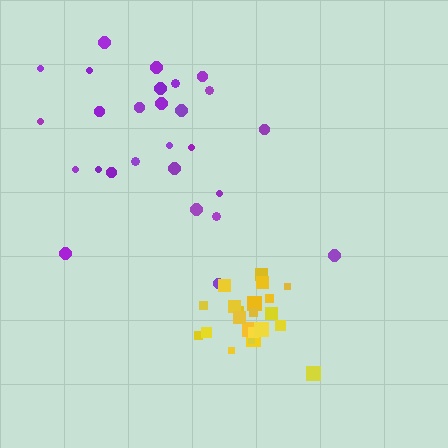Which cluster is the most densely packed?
Yellow.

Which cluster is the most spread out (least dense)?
Purple.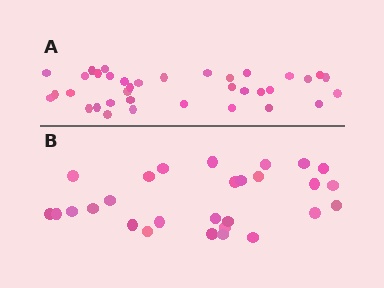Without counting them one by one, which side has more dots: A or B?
Region A (the top region) has more dots.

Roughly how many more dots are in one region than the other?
Region A has roughly 8 or so more dots than region B.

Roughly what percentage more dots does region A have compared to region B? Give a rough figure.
About 30% more.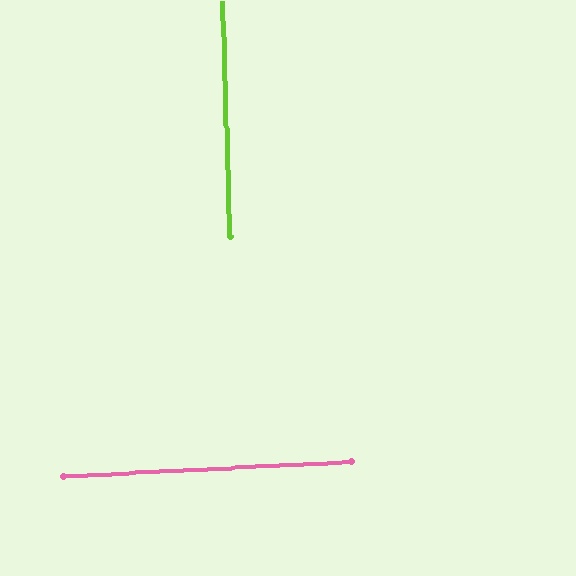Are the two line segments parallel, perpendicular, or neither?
Perpendicular — they meet at approximately 89°.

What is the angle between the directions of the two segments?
Approximately 89 degrees.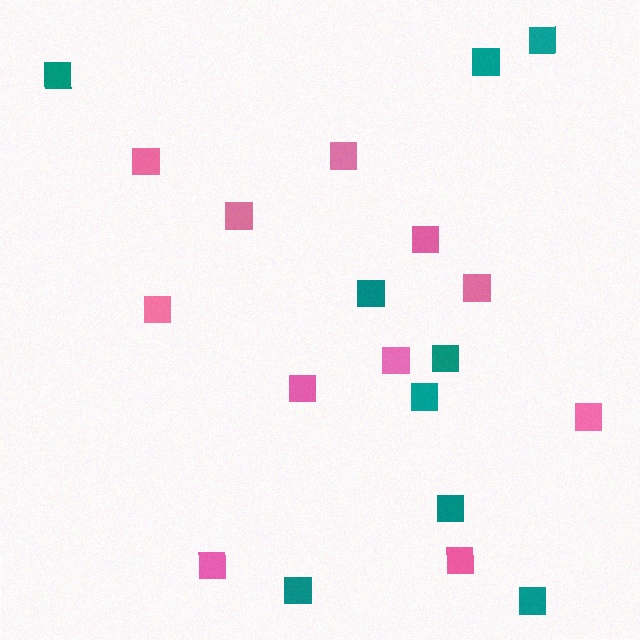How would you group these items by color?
There are 2 groups: one group of pink squares (11) and one group of teal squares (9).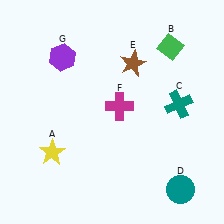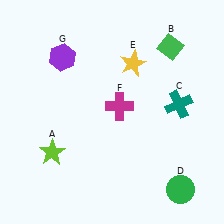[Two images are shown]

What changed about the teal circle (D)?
In Image 1, D is teal. In Image 2, it changed to green.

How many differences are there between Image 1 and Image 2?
There are 3 differences between the two images.